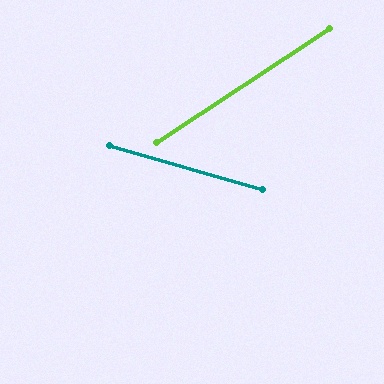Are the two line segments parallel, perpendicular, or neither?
Neither parallel nor perpendicular — they differ by about 50°.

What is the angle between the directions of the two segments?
Approximately 50 degrees.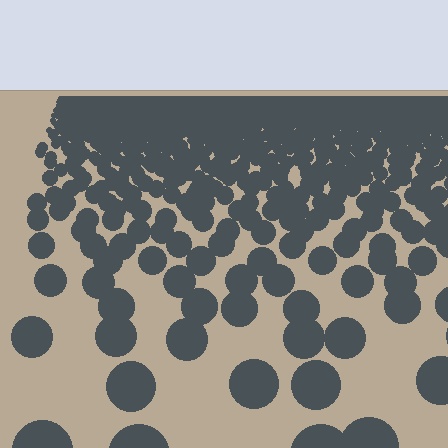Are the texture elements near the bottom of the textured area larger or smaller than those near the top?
Larger. Near the bottom, elements are closer to the viewer and appear at a bigger on-screen size.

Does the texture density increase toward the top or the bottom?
Density increases toward the top.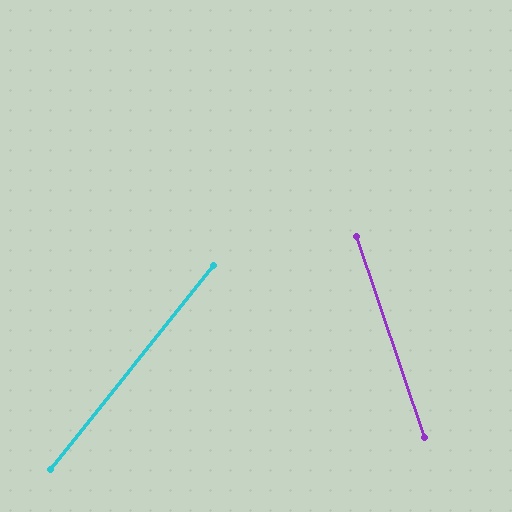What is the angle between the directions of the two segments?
Approximately 57 degrees.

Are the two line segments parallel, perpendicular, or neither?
Neither parallel nor perpendicular — they differ by about 57°.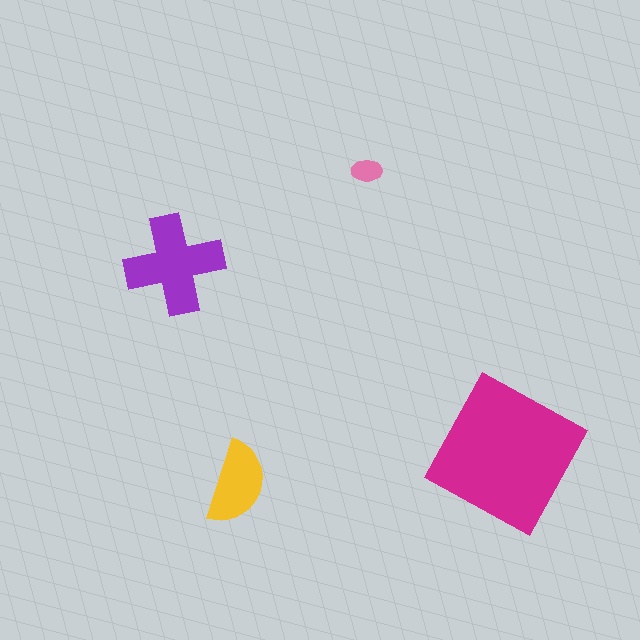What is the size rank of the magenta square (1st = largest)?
1st.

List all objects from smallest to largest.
The pink ellipse, the yellow semicircle, the purple cross, the magenta square.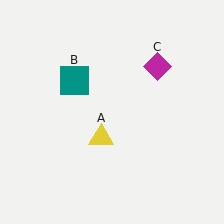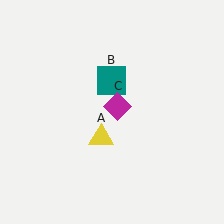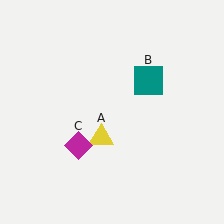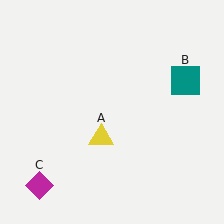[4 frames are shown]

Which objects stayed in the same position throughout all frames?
Yellow triangle (object A) remained stationary.